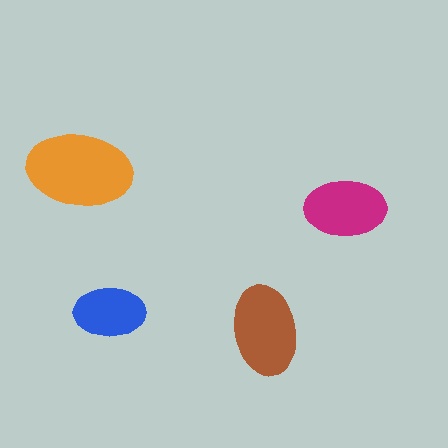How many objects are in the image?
There are 4 objects in the image.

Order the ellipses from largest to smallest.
the orange one, the brown one, the magenta one, the blue one.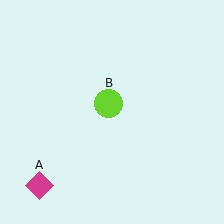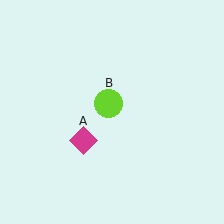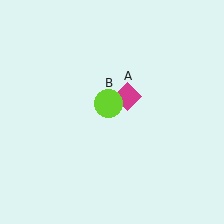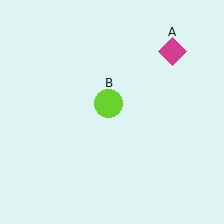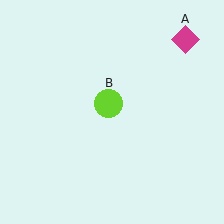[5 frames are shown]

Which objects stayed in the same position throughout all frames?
Lime circle (object B) remained stationary.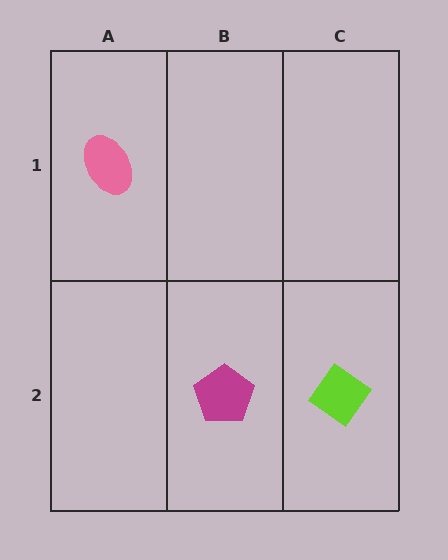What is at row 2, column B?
A magenta pentagon.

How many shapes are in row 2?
2 shapes.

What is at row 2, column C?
A lime diamond.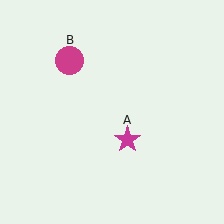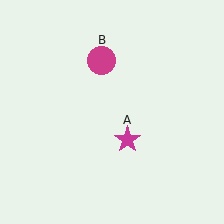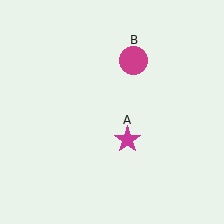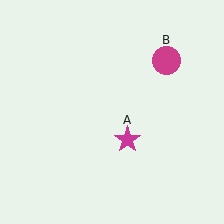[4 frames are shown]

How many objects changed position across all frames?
1 object changed position: magenta circle (object B).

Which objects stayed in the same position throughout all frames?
Magenta star (object A) remained stationary.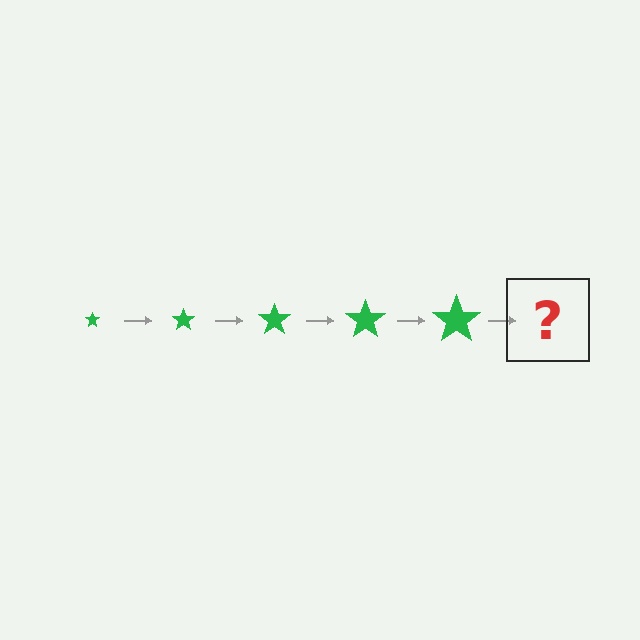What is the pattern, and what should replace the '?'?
The pattern is that the star gets progressively larger each step. The '?' should be a green star, larger than the previous one.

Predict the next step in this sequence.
The next step is a green star, larger than the previous one.